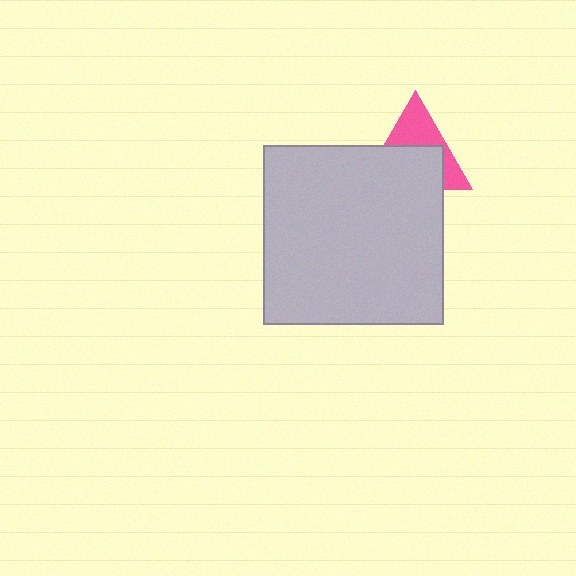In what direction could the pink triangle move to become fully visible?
The pink triangle could move up. That would shift it out from behind the light gray square entirely.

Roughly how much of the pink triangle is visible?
A small part of it is visible (roughly 44%).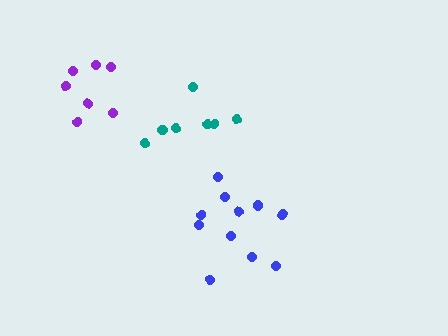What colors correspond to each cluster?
The clusters are colored: teal, purple, blue.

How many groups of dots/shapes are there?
There are 3 groups.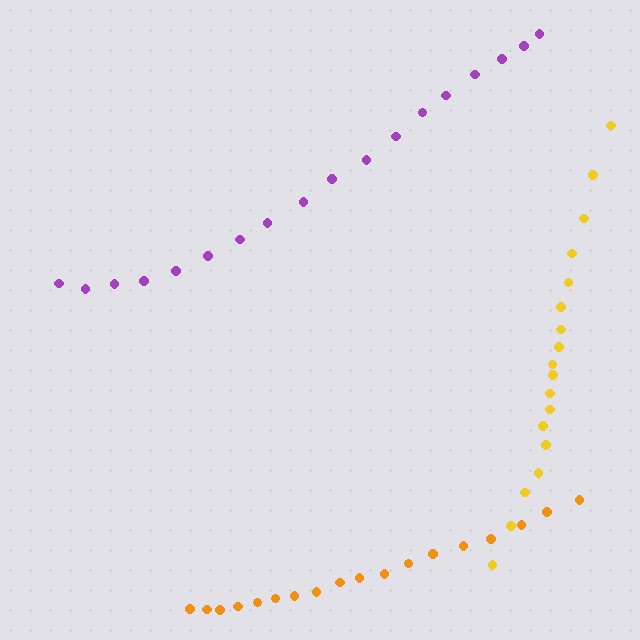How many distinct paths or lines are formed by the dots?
There are 3 distinct paths.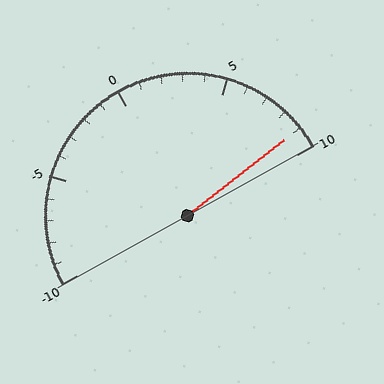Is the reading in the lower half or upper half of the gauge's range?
The reading is in the upper half of the range (-10 to 10).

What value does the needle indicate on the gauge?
The needle indicates approximately 9.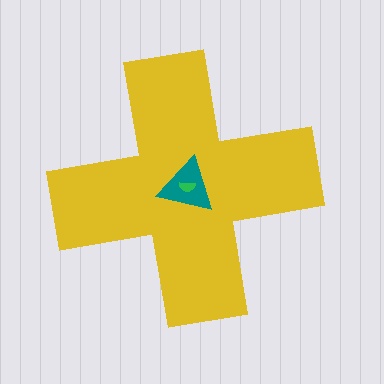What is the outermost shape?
The yellow cross.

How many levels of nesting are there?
3.